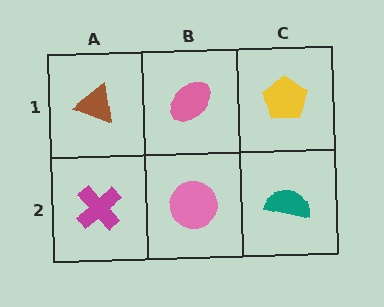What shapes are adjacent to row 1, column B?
A pink circle (row 2, column B), a brown triangle (row 1, column A), a yellow pentagon (row 1, column C).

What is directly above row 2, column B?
A pink ellipse.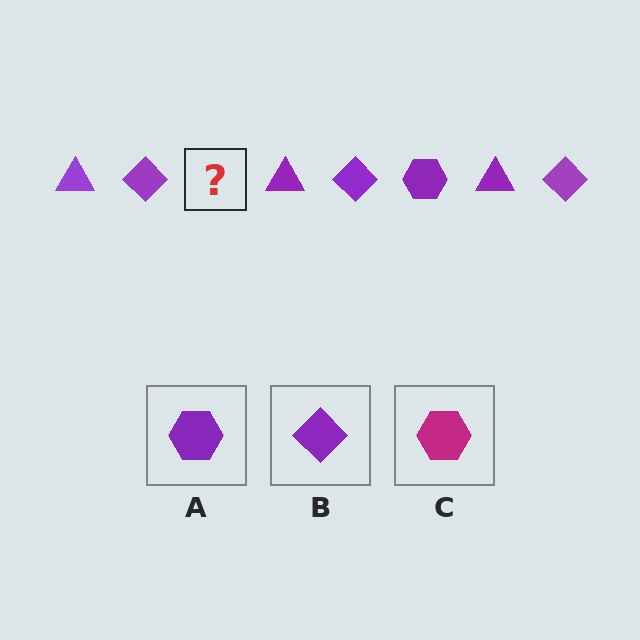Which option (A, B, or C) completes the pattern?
A.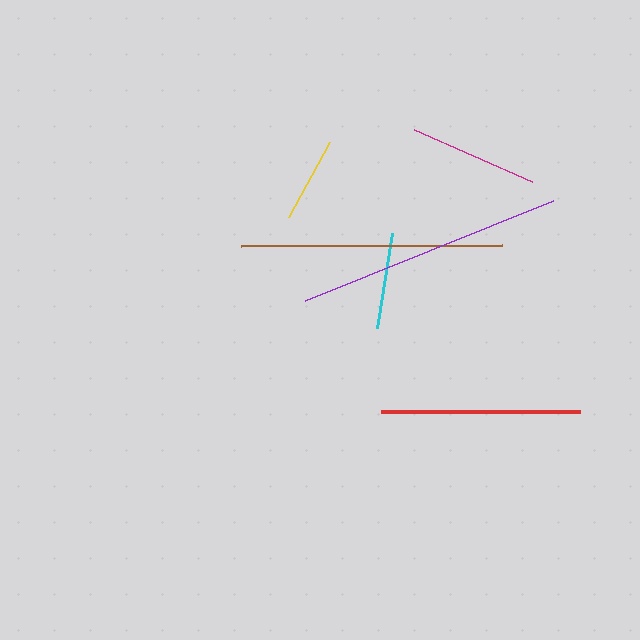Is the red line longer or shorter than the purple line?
The purple line is longer than the red line.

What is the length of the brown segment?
The brown segment is approximately 260 pixels long.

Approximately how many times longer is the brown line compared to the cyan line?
The brown line is approximately 2.7 times the length of the cyan line.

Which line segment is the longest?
The purple line is the longest at approximately 268 pixels.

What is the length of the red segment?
The red segment is approximately 199 pixels long.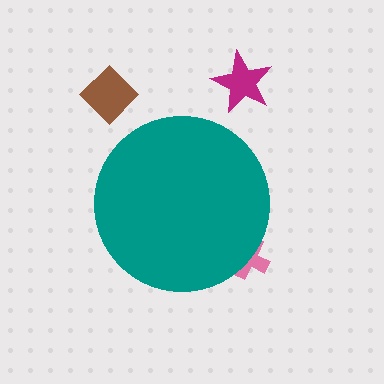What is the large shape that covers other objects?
A teal circle.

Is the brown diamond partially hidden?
No, the brown diamond is fully visible.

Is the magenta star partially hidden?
No, the magenta star is fully visible.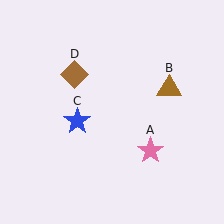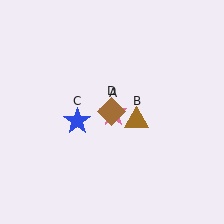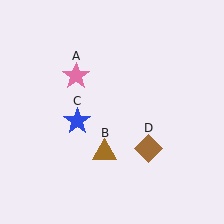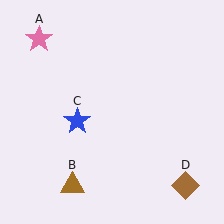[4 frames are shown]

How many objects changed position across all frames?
3 objects changed position: pink star (object A), brown triangle (object B), brown diamond (object D).